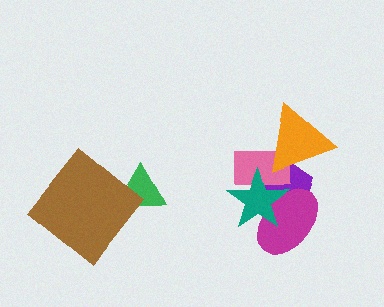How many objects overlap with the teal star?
3 objects overlap with the teal star.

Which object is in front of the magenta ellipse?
The teal star is in front of the magenta ellipse.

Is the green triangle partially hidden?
Yes, it is partially covered by another shape.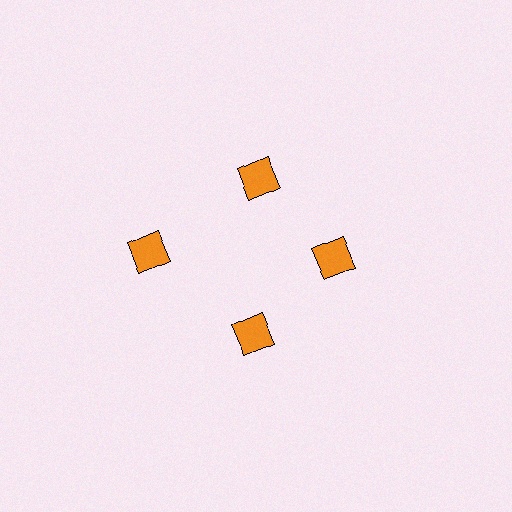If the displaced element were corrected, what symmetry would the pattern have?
It would have 4-fold rotational symmetry — the pattern would map onto itself every 90 degrees.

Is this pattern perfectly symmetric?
No. The 4 orange diamonds are arranged in a ring, but one element near the 9 o'clock position is pushed outward from the center, breaking the 4-fold rotational symmetry.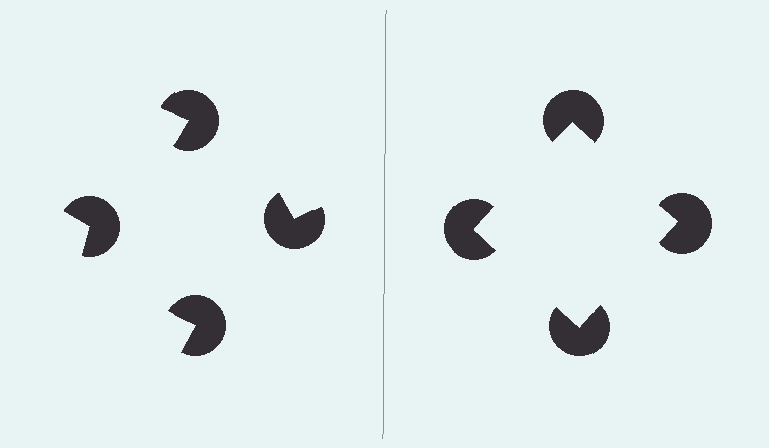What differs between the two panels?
The pac-man discs are positioned identically on both sides; only the wedge orientations differ. On the right they align to a square; on the left they are misaligned.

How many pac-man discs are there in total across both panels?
8 — 4 on each side.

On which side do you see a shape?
An illusory square appears on the right side. On the left side the wedge cuts are rotated, so no coherent shape forms.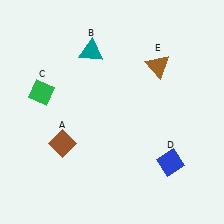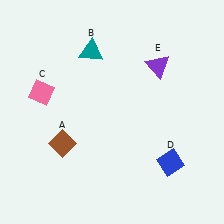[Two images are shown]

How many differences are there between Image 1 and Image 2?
There are 2 differences between the two images.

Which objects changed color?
C changed from green to pink. E changed from brown to purple.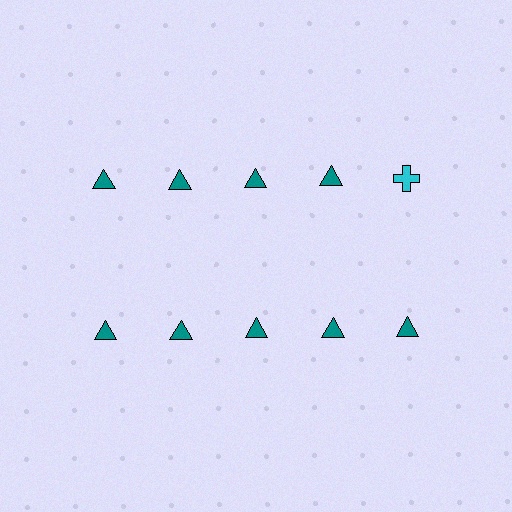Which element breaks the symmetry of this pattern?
The cyan cross in the top row, rightmost column breaks the symmetry. All other shapes are teal triangles.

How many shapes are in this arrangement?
There are 10 shapes arranged in a grid pattern.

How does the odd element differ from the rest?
It differs in both color (cyan instead of teal) and shape (cross instead of triangle).